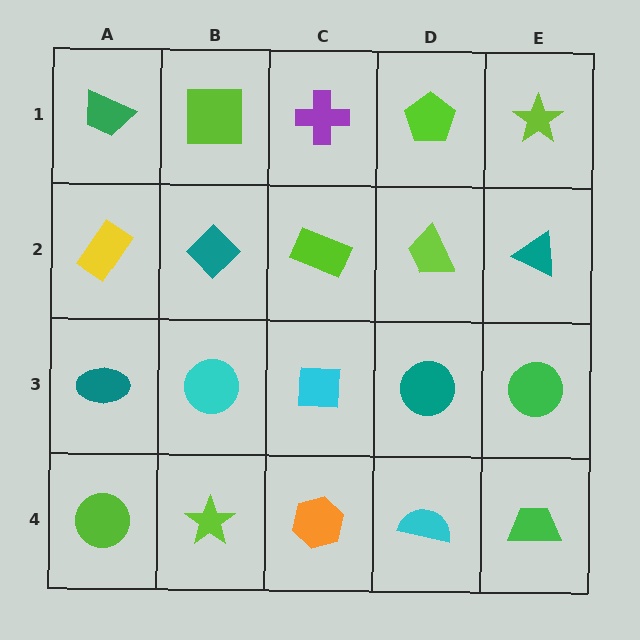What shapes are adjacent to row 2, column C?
A purple cross (row 1, column C), a cyan square (row 3, column C), a teal diamond (row 2, column B), a lime trapezoid (row 2, column D).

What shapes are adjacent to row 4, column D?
A teal circle (row 3, column D), an orange hexagon (row 4, column C), a green trapezoid (row 4, column E).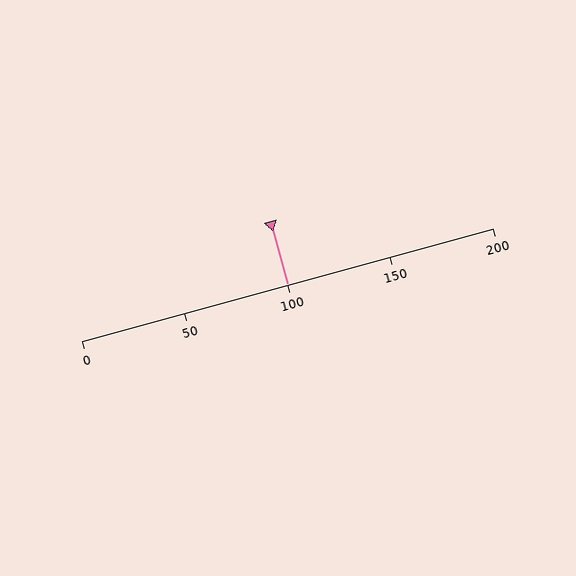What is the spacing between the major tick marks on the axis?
The major ticks are spaced 50 apart.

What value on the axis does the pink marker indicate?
The marker indicates approximately 100.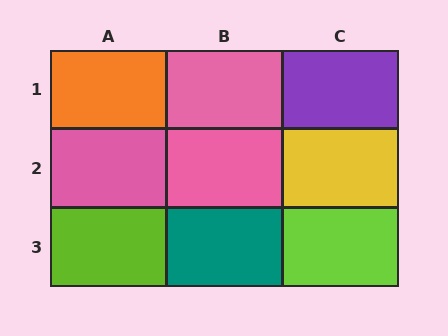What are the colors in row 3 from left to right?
Lime, teal, lime.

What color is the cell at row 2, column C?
Yellow.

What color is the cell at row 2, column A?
Pink.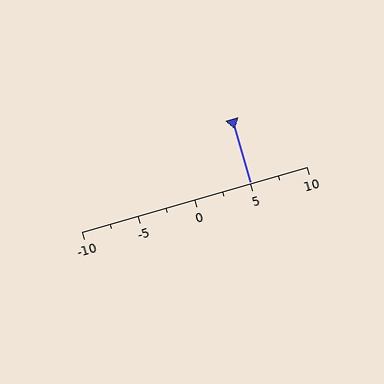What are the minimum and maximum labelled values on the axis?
The axis runs from -10 to 10.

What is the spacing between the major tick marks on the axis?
The major ticks are spaced 5 apart.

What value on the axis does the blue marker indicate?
The marker indicates approximately 5.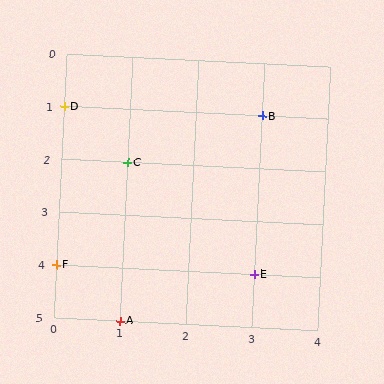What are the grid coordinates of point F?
Point F is at grid coordinates (0, 4).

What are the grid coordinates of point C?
Point C is at grid coordinates (1, 2).